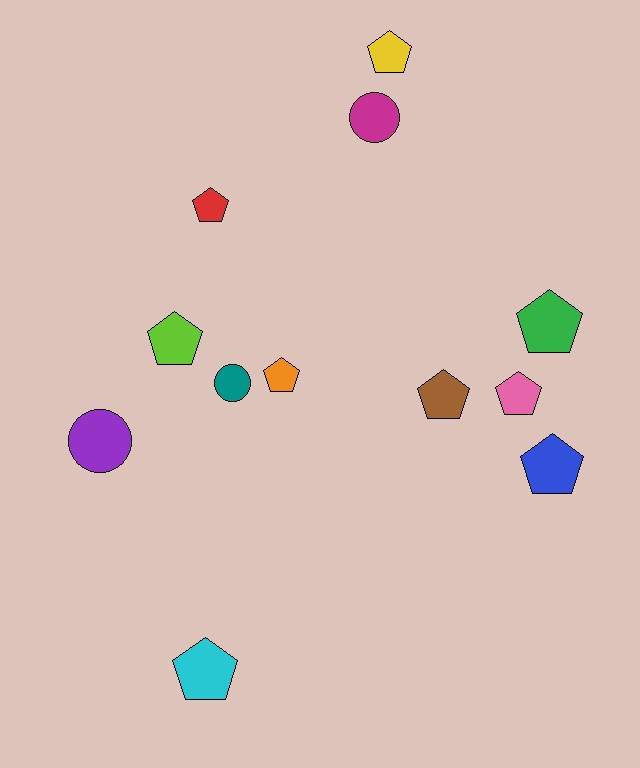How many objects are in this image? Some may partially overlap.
There are 12 objects.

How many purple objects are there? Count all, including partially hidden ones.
There is 1 purple object.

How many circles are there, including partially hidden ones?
There are 3 circles.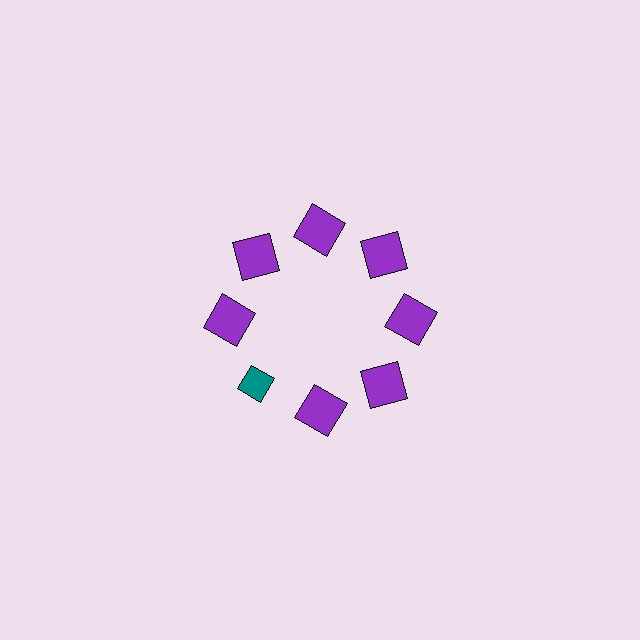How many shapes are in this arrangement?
There are 8 shapes arranged in a ring pattern.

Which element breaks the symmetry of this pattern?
The teal diamond at roughly the 8 o'clock position breaks the symmetry. All other shapes are purple squares.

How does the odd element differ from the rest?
It differs in both color (teal instead of purple) and shape (diamond instead of square).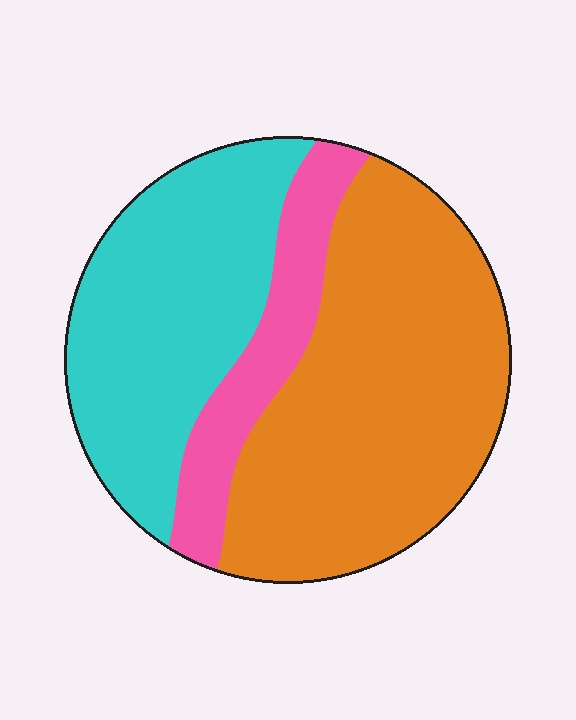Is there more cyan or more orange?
Orange.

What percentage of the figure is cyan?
Cyan covers 35% of the figure.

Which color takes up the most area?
Orange, at roughly 50%.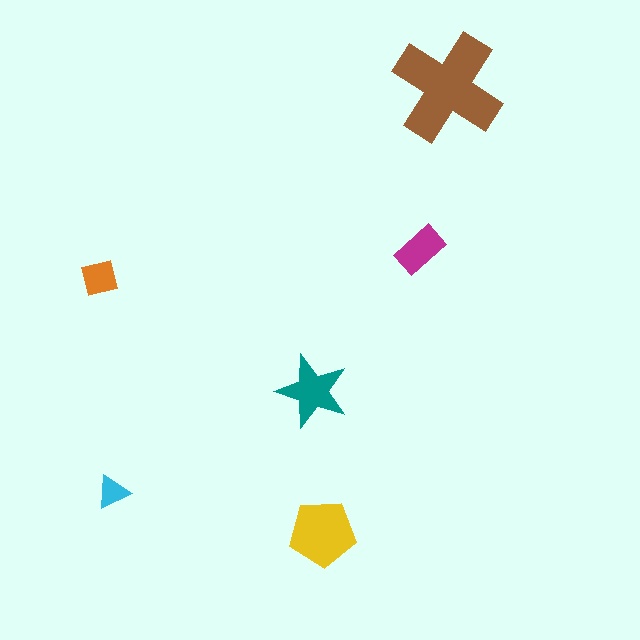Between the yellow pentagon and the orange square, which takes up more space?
The yellow pentagon.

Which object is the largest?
The brown cross.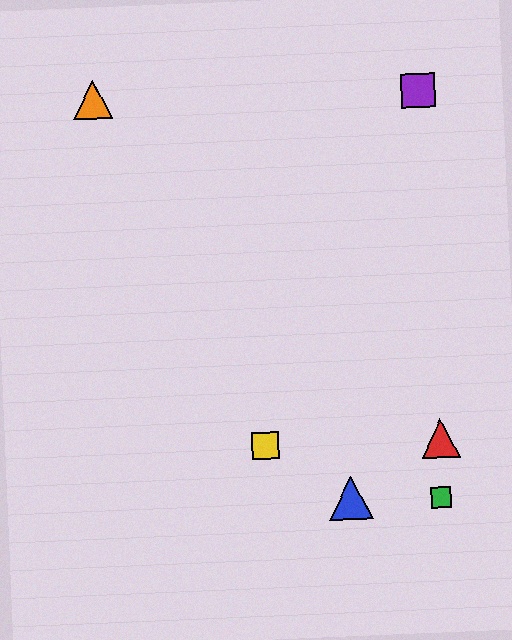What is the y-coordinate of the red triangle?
The red triangle is at y≈438.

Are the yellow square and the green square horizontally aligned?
No, the yellow square is at y≈446 and the green square is at y≈497.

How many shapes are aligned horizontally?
2 shapes (the red triangle, the yellow square) are aligned horizontally.